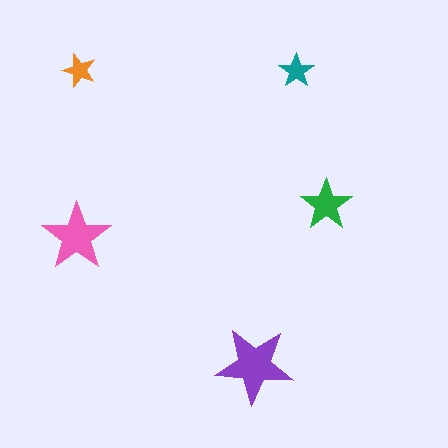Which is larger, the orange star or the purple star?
The purple one.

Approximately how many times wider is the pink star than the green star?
About 1.5 times wider.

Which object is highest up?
The orange star is topmost.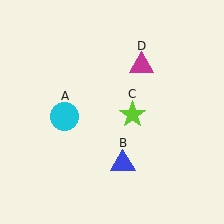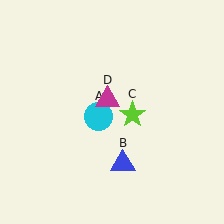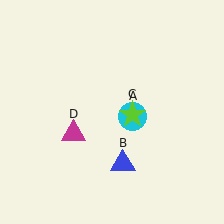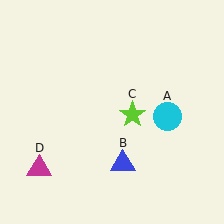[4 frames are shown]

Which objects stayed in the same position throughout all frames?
Blue triangle (object B) and lime star (object C) remained stationary.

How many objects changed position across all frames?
2 objects changed position: cyan circle (object A), magenta triangle (object D).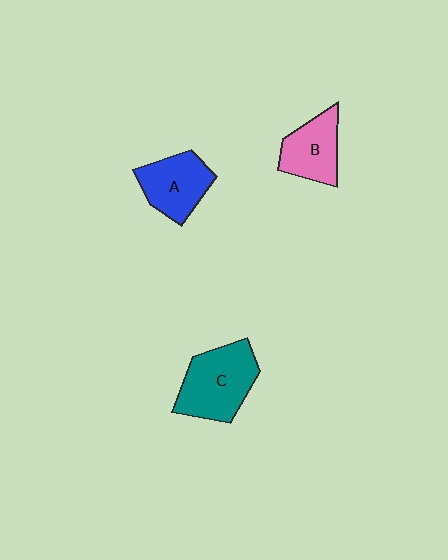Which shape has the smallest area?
Shape B (pink).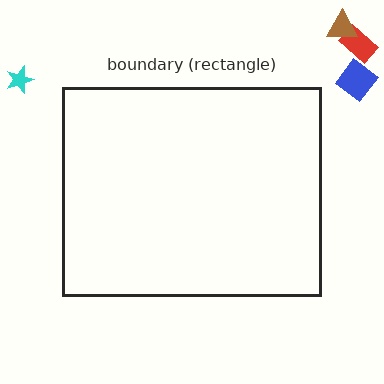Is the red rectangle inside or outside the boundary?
Outside.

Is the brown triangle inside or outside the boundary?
Outside.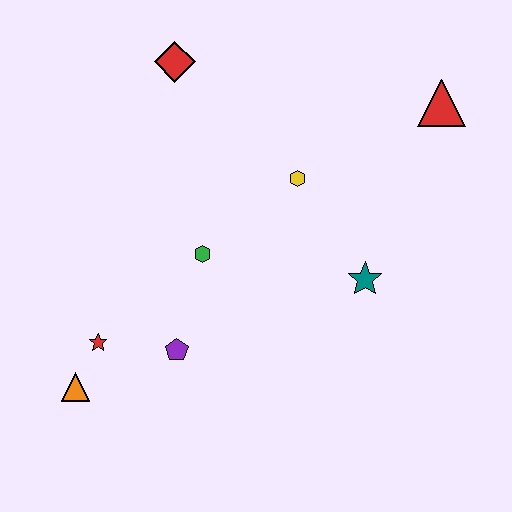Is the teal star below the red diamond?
Yes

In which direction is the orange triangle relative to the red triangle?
The orange triangle is to the left of the red triangle.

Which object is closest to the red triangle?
The yellow hexagon is closest to the red triangle.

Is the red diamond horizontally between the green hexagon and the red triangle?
No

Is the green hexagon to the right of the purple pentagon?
Yes